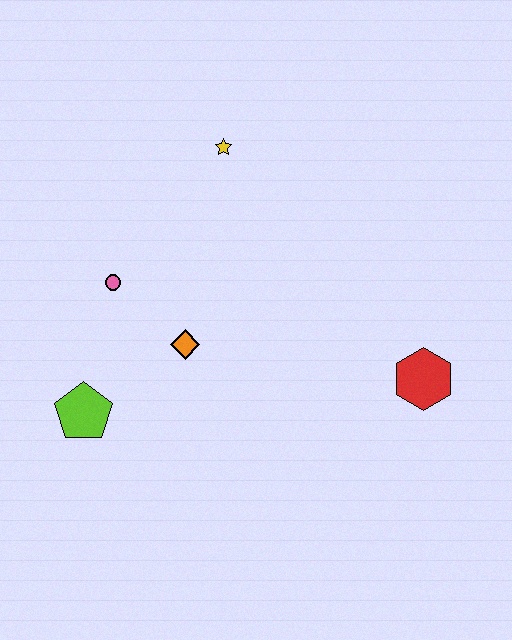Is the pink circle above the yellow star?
No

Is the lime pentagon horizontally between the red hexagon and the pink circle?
No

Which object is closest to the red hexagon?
The orange diamond is closest to the red hexagon.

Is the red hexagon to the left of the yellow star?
No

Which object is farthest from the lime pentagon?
The red hexagon is farthest from the lime pentagon.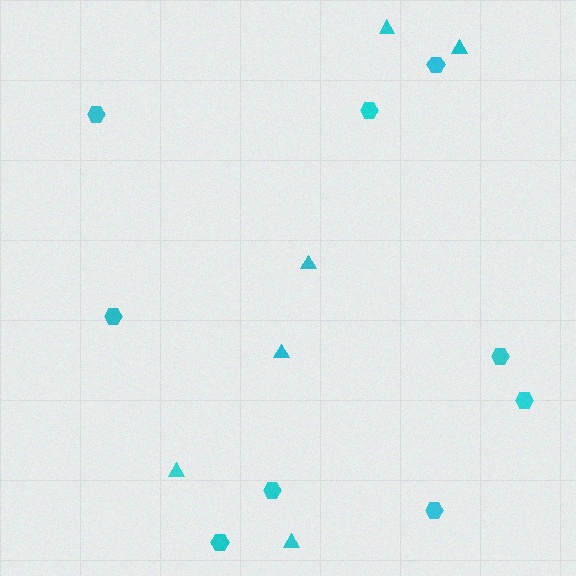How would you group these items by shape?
There are 2 groups: one group of triangles (6) and one group of hexagons (9).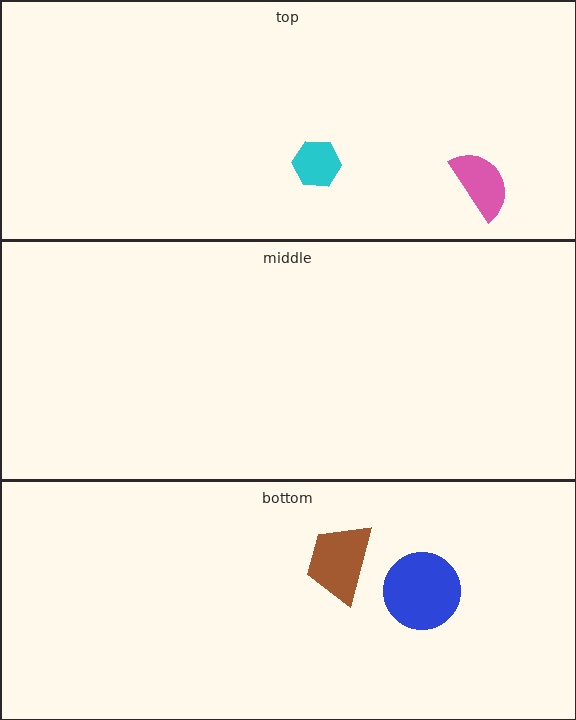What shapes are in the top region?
The pink semicircle, the cyan hexagon.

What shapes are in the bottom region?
The blue circle, the brown trapezoid.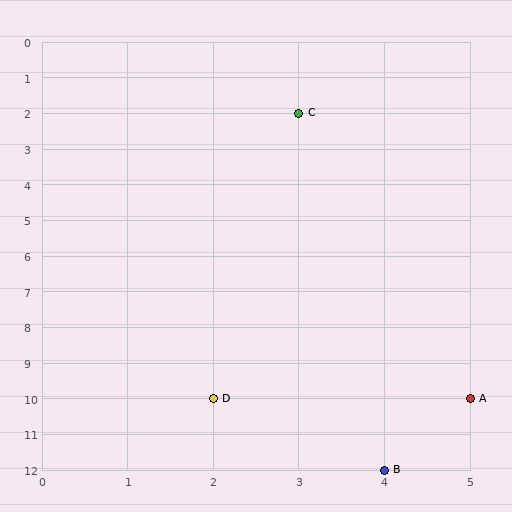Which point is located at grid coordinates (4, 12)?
Point B is at (4, 12).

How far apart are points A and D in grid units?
Points A and D are 3 columns apart.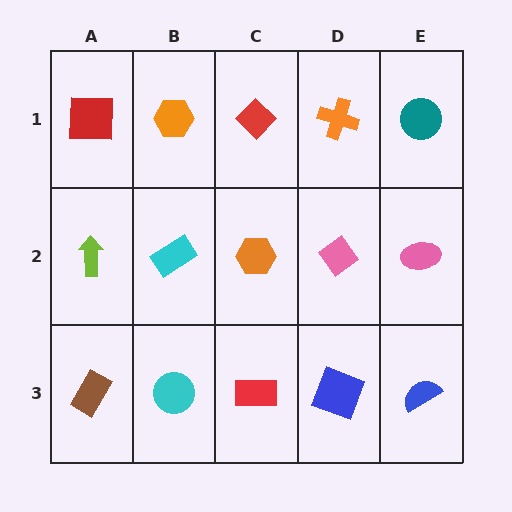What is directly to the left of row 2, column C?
A cyan rectangle.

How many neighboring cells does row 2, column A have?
3.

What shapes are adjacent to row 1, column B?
A cyan rectangle (row 2, column B), a red square (row 1, column A), a red diamond (row 1, column C).